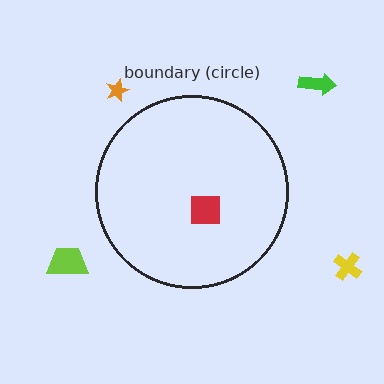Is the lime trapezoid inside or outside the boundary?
Outside.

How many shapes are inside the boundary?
1 inside, 4 outside.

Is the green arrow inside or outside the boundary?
Outside.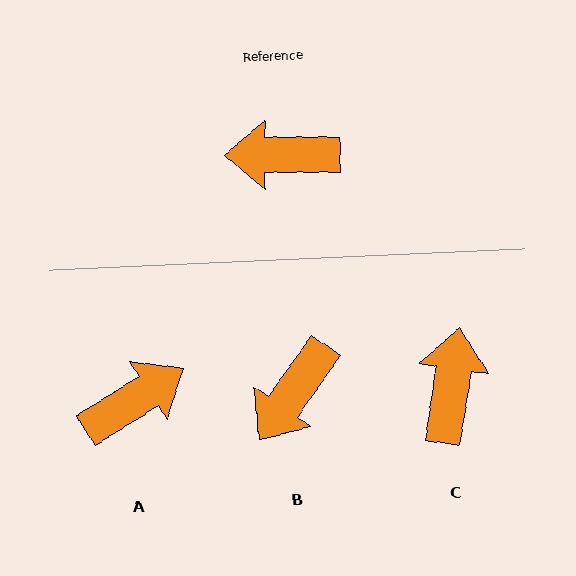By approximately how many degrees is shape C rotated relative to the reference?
Approximately 99 degrees clockwise.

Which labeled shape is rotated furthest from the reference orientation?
A, about 148 degrees away.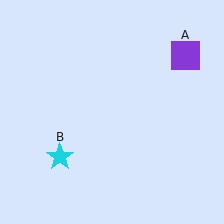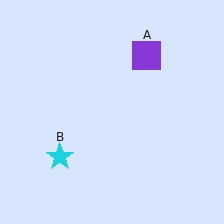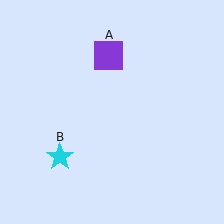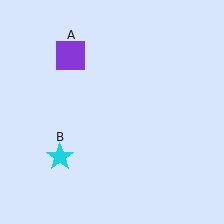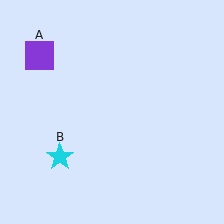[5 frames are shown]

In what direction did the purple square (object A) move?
The purple square (object A) moved left.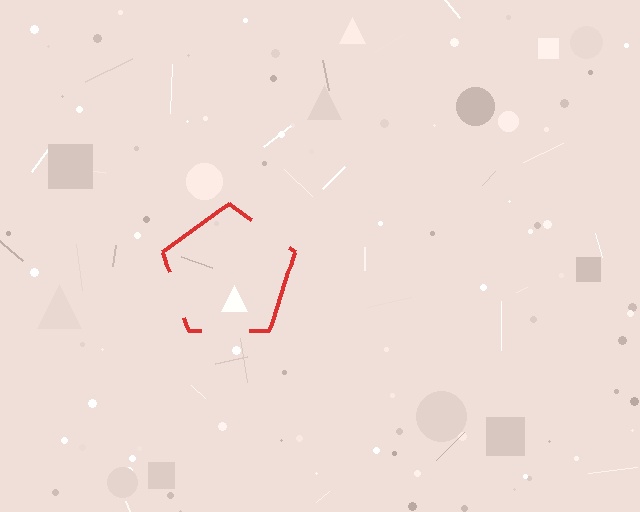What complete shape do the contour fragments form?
The contour fragments form a pentagon.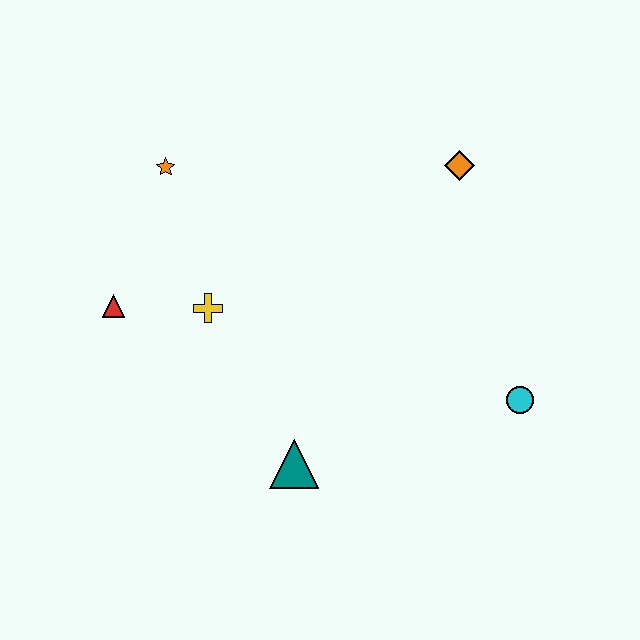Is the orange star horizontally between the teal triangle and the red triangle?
Yes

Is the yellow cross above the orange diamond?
No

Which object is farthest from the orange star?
The cyan circle is farthest from the orange star.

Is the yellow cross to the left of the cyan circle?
Yes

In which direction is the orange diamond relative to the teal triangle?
The orange diamond is above the teal triangle.